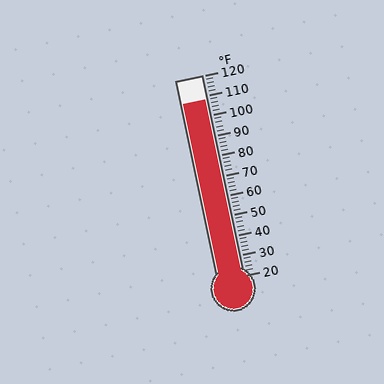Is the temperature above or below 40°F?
The temperature is above 40°F.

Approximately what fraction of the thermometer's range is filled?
The thermometer is filled to approximately 90% of its range.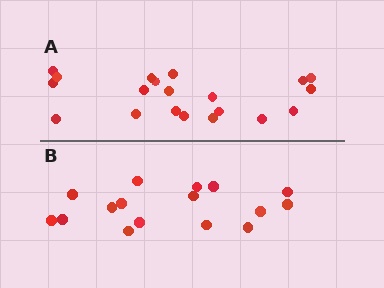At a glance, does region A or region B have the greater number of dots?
Region A (the top region) has more dots.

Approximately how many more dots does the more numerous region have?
Region A has about 4 more dots than region B.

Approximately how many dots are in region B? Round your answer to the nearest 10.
About 20 dots. (The exact count is 16, which rounds to 20.)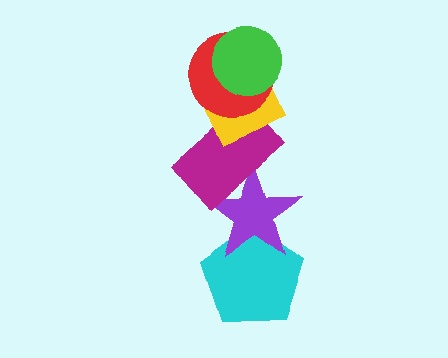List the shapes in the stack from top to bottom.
From top to bottom: the green circle, the red circle, the yellow diamond, the magenta rectangle, the purple star, the cyan pentagon.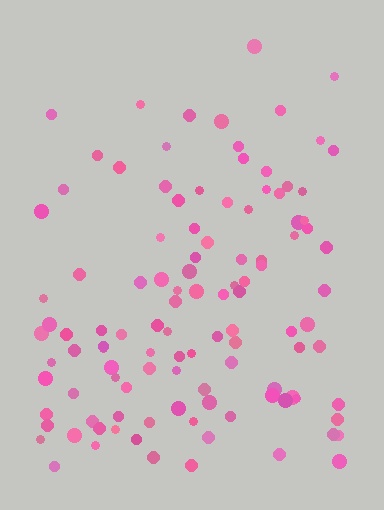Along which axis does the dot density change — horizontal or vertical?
Vertical.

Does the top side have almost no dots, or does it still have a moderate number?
Still a moderate number, just noticeably fewer than the bottom.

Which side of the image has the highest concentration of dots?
The bottom.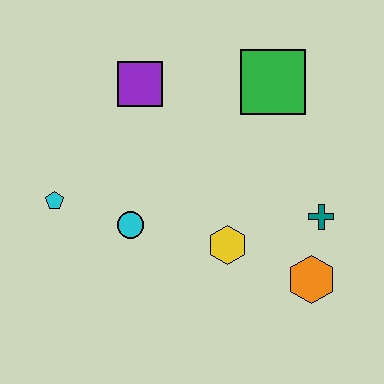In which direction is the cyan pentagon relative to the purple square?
The cyan pentagon is below the purple square.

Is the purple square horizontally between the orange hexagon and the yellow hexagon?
No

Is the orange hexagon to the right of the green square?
Yes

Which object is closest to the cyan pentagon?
The cyan circle is closest to the cyan pentagon.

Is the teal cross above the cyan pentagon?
No